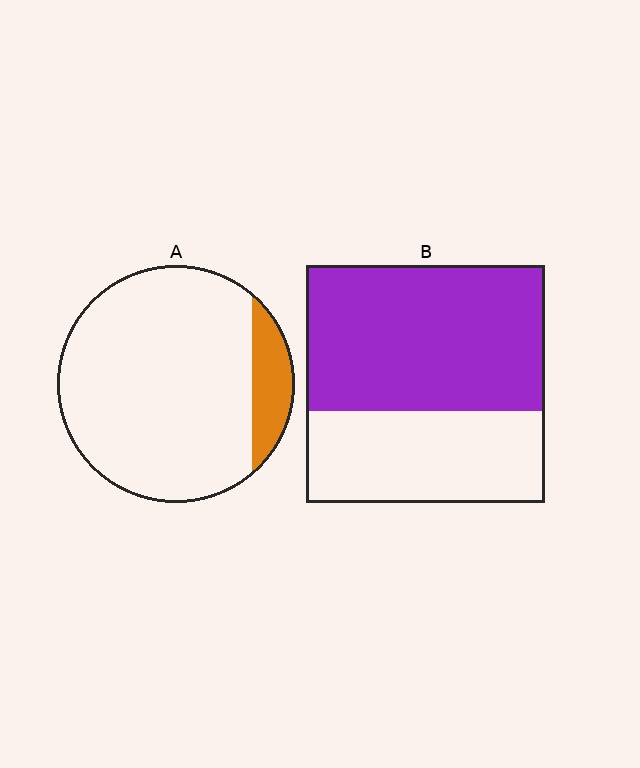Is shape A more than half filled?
No.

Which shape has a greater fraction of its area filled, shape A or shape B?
Shape B.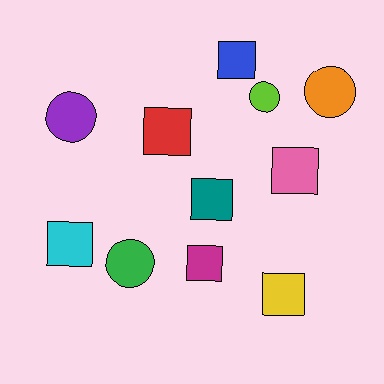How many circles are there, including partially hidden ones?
There are 4 circles.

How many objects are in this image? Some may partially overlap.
There are 11 objects.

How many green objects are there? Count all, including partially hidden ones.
There is 1 green object.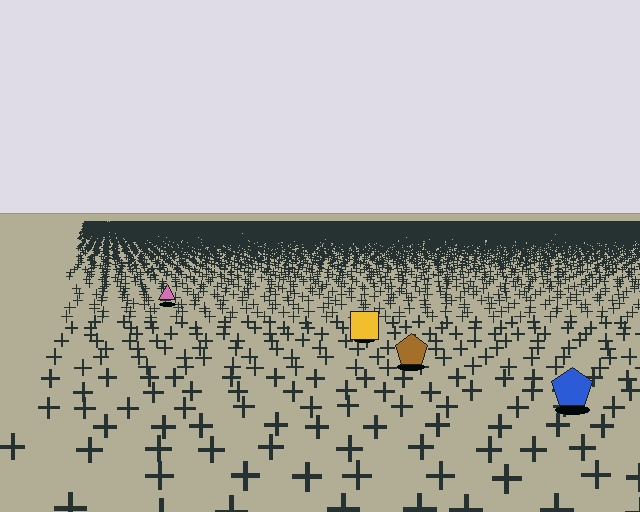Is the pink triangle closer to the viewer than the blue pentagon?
No. The blue pentagon is closer — you can tell from the texture gradient: the ground texture is coarser near it.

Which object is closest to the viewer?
The blue pentagon is closest. The texture marks near it are larger and more spread out.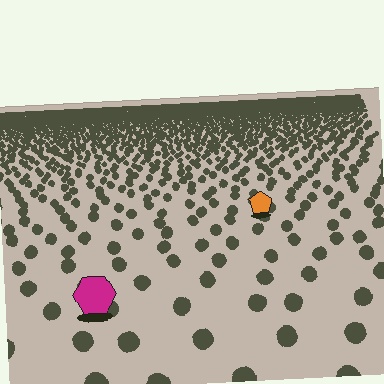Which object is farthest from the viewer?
The orange pentagon is farthest from the viewer. It appears smaller and the ground texture around it is denser.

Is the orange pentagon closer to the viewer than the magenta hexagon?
No. The magenta hexagon is closer — you can tell from the texture gradient: the ground texture is coarser near it.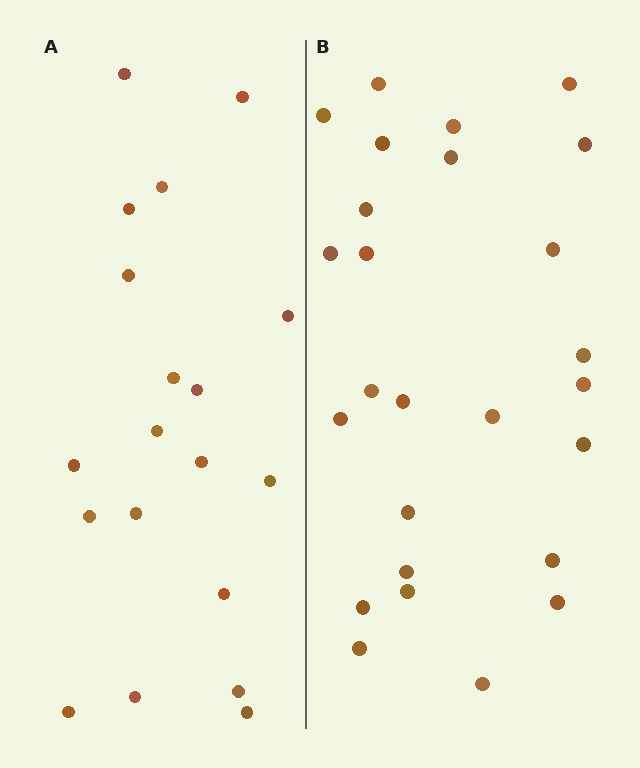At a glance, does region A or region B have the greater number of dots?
Region B (the right region) has more dots.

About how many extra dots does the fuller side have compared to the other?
Region B has roughly 8 or so more dots than region A.